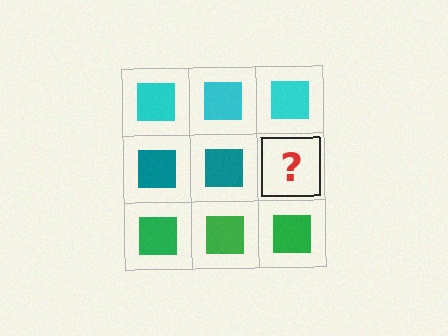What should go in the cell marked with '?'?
The missing cell should contain a teal square.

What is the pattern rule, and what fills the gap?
The rule is that each row has a consistent color. The gap should be filled with a teal square.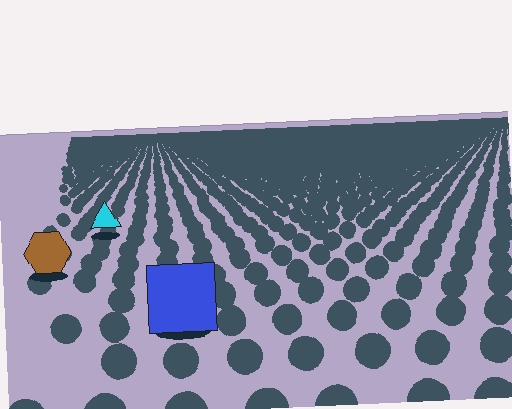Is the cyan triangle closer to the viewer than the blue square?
No. The blue square is closer — you can tell from the texture gradient: the ground texture is coarser near it.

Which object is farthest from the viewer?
The cyan triangle is farthest from the viewer. It appears smaller and the ground texture around it is denser.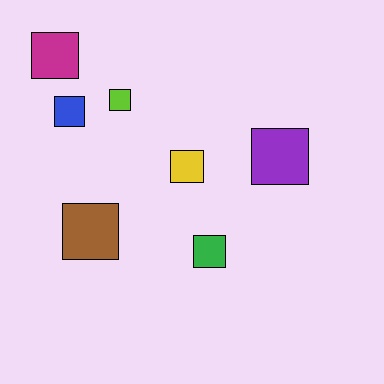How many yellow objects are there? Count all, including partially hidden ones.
There is 1 yellow object.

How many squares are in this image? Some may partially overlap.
There are 7 squares.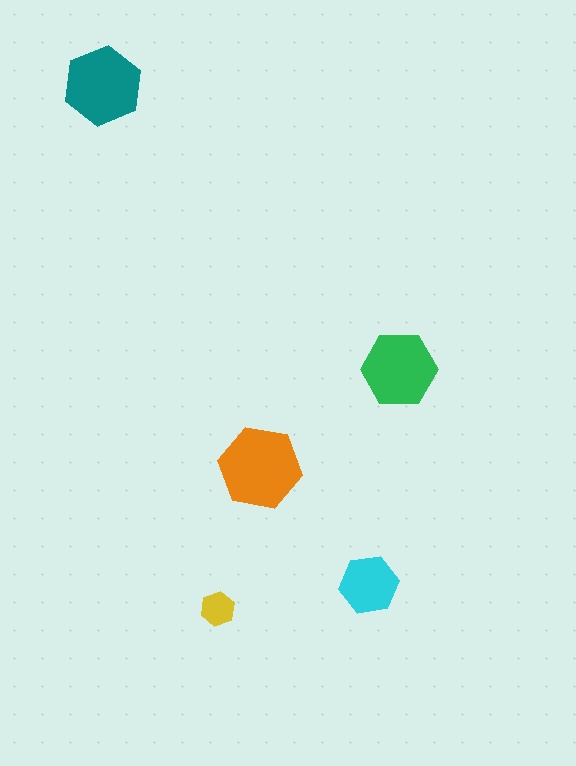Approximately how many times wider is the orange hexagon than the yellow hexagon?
About 2.5 times wider.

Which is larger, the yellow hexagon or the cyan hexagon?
The cyan one.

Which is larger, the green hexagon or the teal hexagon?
The teal one.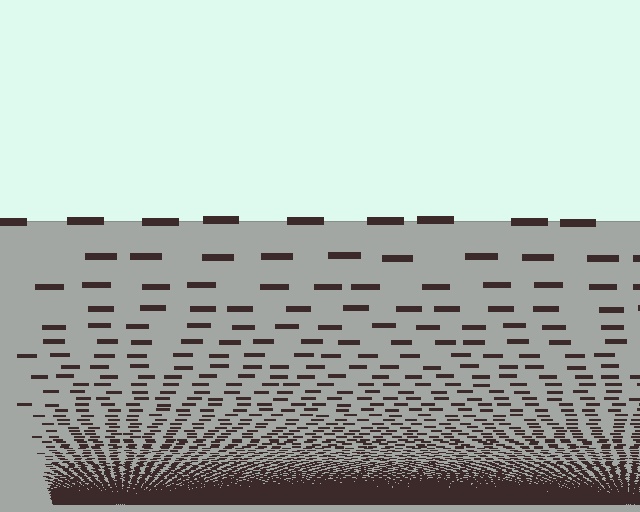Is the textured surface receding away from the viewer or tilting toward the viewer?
The surface appears to tilt toward the viewer. Texture elements get larger and sparser toward the top.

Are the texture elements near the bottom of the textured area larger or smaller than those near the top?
Smaller. The gradient is inverted — elements near the bottom are smaller and denser.